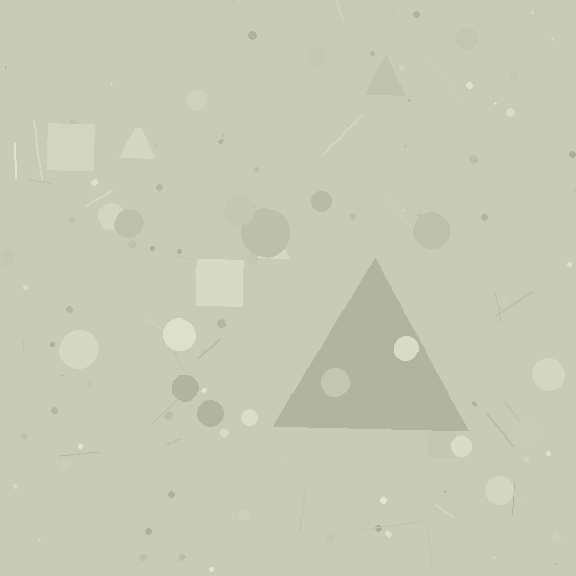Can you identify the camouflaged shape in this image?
The camouflaged shape is a triangle.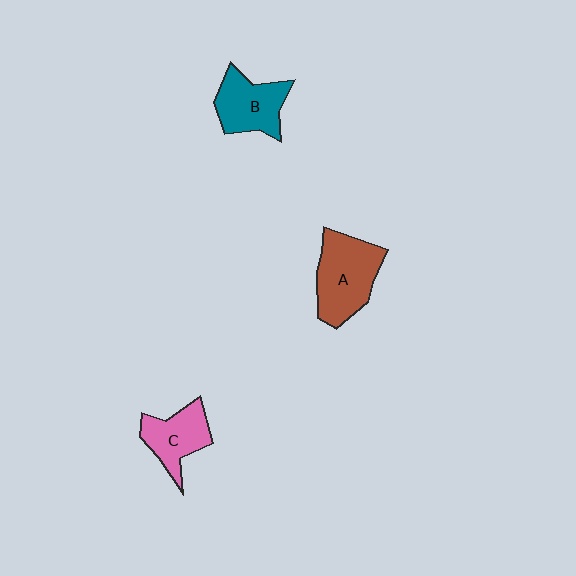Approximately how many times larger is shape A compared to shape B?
Approximately 1.3 times.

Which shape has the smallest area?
Shape C (pink).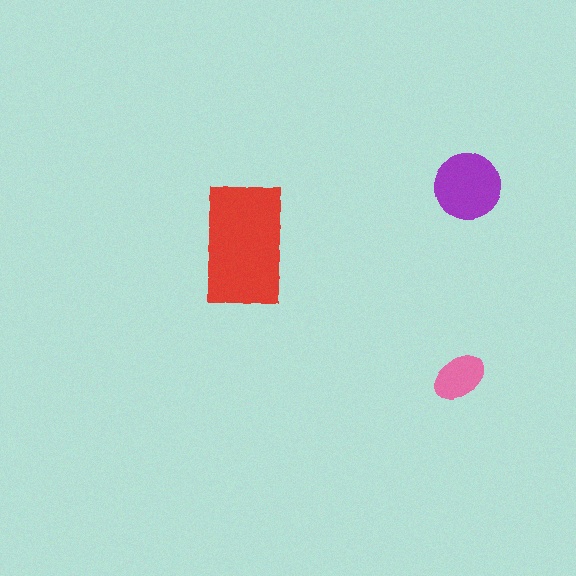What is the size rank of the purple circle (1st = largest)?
2nd.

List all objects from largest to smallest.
The red rectangle, the purple circle, the pink ellipse.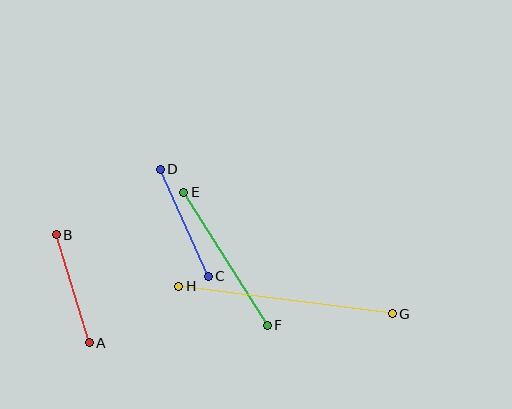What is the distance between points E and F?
The distance is approximately 157 pixels.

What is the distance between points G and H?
The distance is approximately 215 pixels.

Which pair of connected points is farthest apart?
Points G and H are farthest apart.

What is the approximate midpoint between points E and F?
The midpoint is at approximately (226, 259) pixels.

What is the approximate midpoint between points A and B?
The midpoint is at approximately (73, 289) pixels.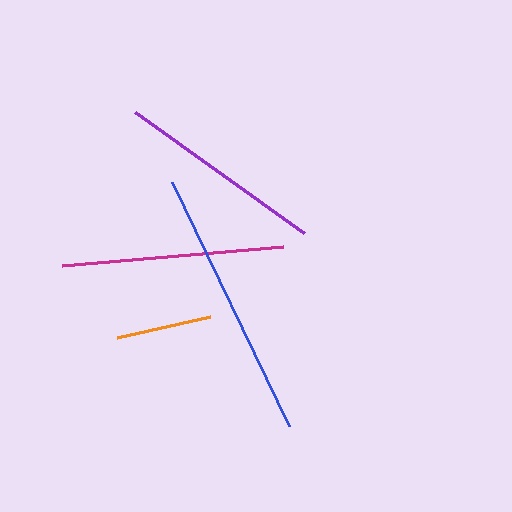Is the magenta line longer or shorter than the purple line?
The magenta line is longer than the purple line.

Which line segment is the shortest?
The orange line is the shortest at approximately 96 pixels.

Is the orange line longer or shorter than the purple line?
The purple line is longer than the orange line.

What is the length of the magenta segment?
The magenta segment is approximately 221 pixels long.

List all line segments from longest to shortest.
From longest to shortest: blue, magenta, purple, orange.